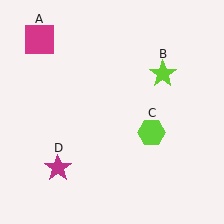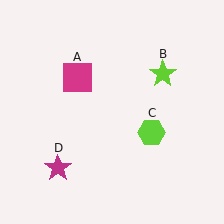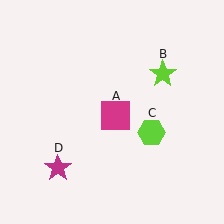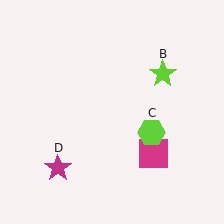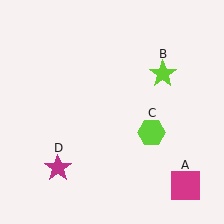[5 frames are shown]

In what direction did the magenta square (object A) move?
The magenta square (object A) moved down and to the right.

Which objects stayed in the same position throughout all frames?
Lime star (object B) and lime hexagon (object C) and magenta star (object D) remained stationary.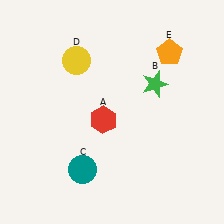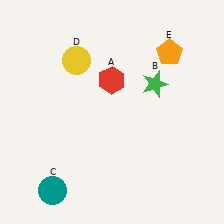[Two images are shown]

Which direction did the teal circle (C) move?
The teal circle (C) moved left.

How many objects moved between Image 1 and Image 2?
2 objects moved between the two images.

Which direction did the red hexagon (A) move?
The red hexagon (A) moved up.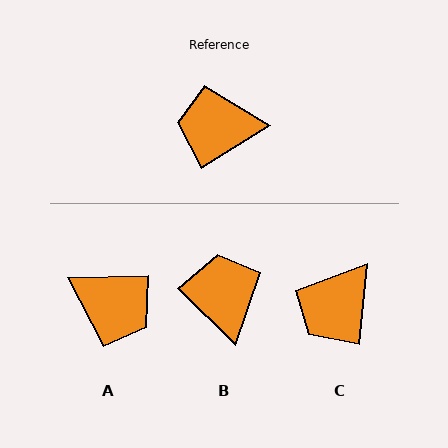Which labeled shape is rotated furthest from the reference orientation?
A, about 149 degrees away.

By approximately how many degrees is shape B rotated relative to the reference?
Approximately 77 degrees clockwise.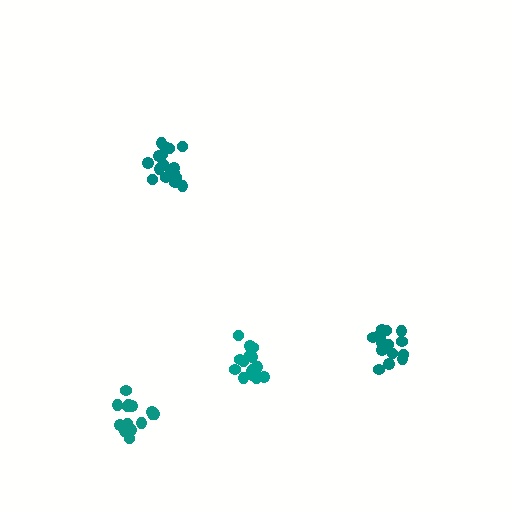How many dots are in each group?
Group 1: 15 dots, Group 2: 14 dots, Group 3: 17 dots, Group 4: 15 dots (61 total).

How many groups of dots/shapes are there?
There are 4 groups.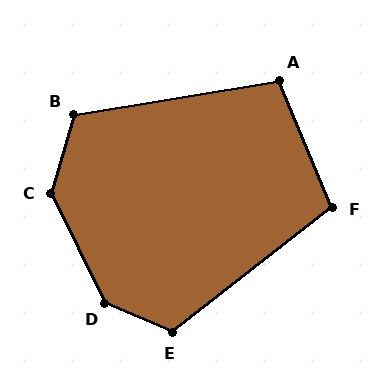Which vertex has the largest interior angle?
D, at approximately 139 degrees.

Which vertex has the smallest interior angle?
A, at approximately 103 degrees.